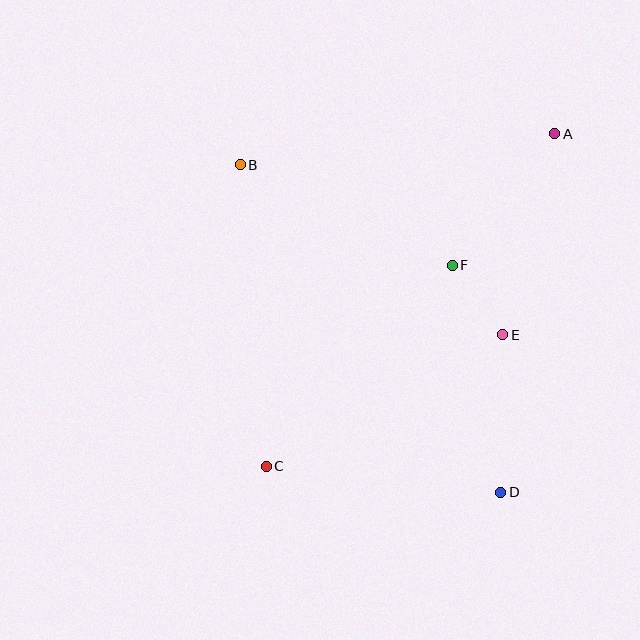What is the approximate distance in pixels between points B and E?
The distance between B and E is approximately 313 pixels.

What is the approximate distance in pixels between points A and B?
The distance between A and B is approximately 316 pixels.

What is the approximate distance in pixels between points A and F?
The distance between A and F is approximately 166 pixels.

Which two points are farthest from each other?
Points A and C are farthest from each other.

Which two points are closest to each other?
Points E and F are closest to each other.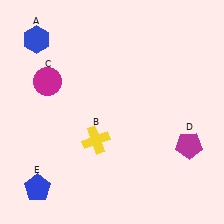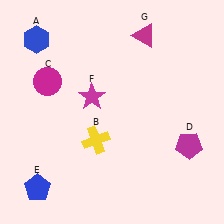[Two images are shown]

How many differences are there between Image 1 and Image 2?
There are 2 differences between the two images.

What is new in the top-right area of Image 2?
A magenta triangle (G) was added in the top-right area of Image 2.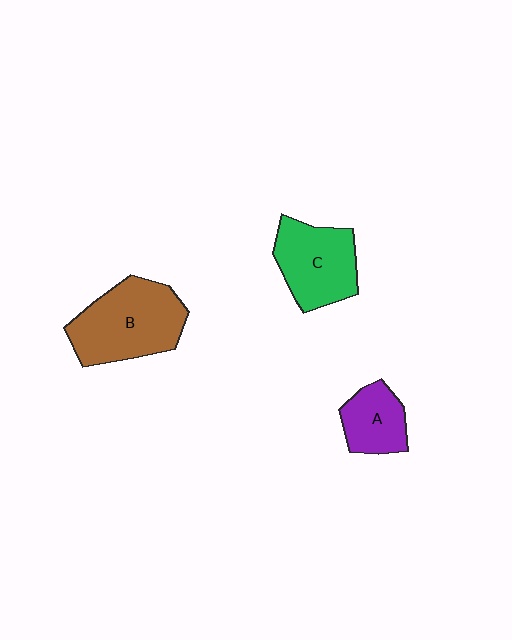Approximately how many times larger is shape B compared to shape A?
Approximately 1.9 times.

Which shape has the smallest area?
Shape A (purple).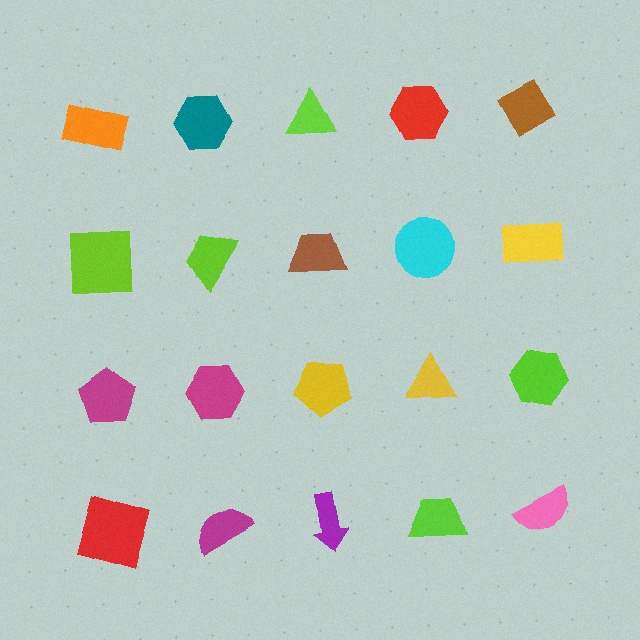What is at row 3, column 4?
A yellow triangle.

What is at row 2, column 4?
A cyan circle.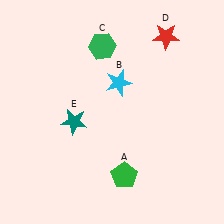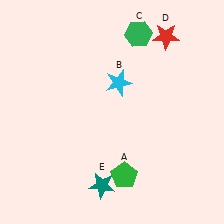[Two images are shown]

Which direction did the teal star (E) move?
The teal star (E) moved down.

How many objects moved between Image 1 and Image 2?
2 objects moved between the two images.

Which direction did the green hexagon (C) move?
The green hexagon (C) moved right.